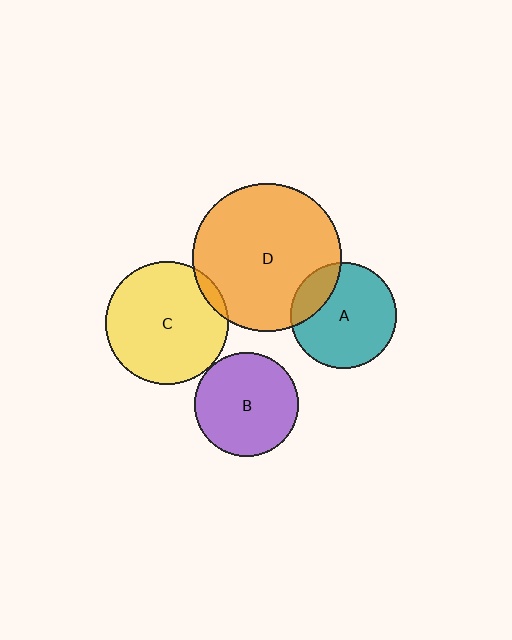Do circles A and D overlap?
Yes.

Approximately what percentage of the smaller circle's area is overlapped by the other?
Approximately 20%.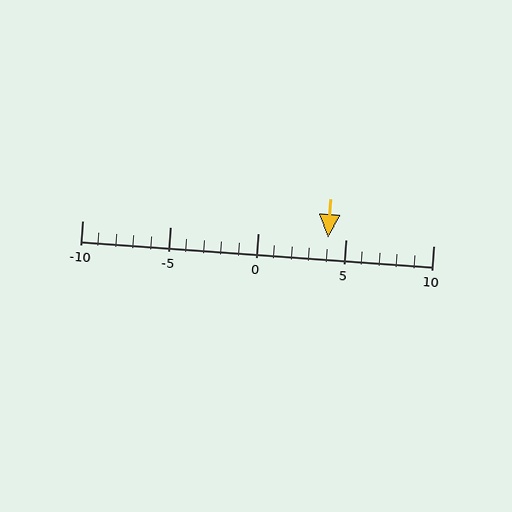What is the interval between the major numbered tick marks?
The major tick marks are spaced 5 units apart.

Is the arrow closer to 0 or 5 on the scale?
The arrow is closer to 5.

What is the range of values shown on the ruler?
The ruler shows values from -10 to 10.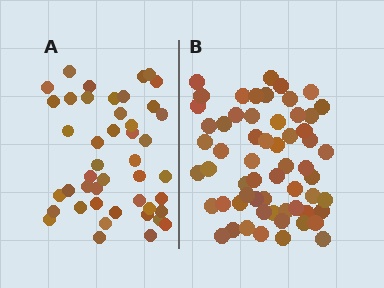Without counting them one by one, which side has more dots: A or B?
Region B (the right region) has more dots.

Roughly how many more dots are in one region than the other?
Region B has approximately 15 more dots than region A.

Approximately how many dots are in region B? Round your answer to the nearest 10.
About 60 dots.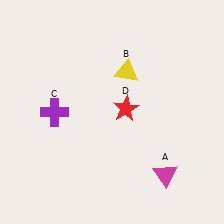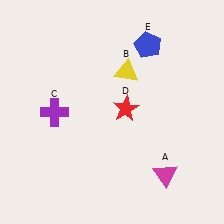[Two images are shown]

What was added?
A blue pentagon (E) was added in Image 2.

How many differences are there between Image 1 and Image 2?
There is 1 difference between the two images.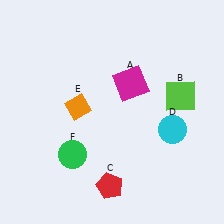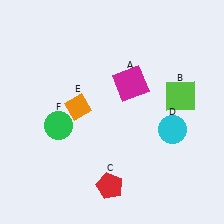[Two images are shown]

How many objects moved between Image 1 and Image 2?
1 object moved between the two images.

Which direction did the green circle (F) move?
The green circle (F) moved up.